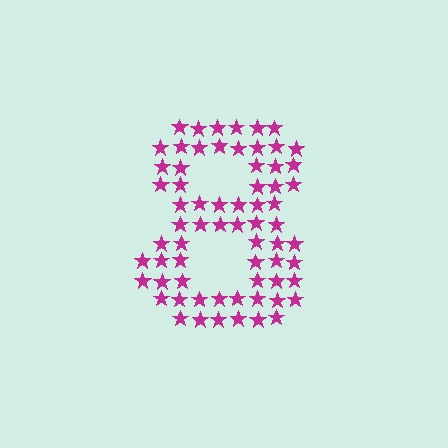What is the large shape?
The large shape is the digit 8.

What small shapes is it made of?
It is made of small stars.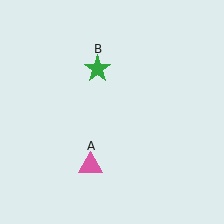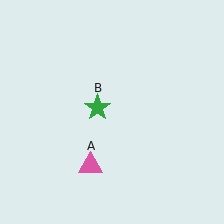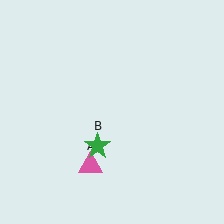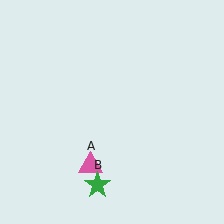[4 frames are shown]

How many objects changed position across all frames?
1 object changed position: green star (object B).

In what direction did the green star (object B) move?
The green star (object B) moved down.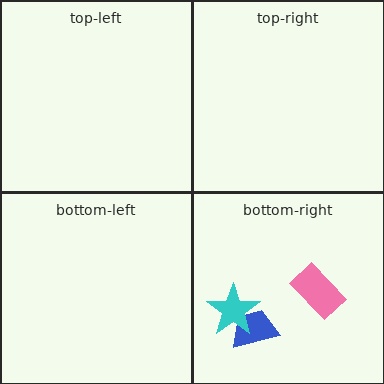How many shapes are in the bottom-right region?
3.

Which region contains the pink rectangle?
The bottom-right region.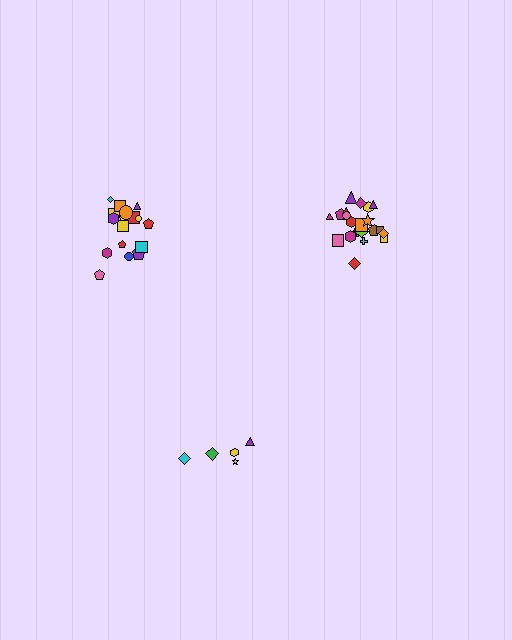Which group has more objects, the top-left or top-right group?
The top-right group.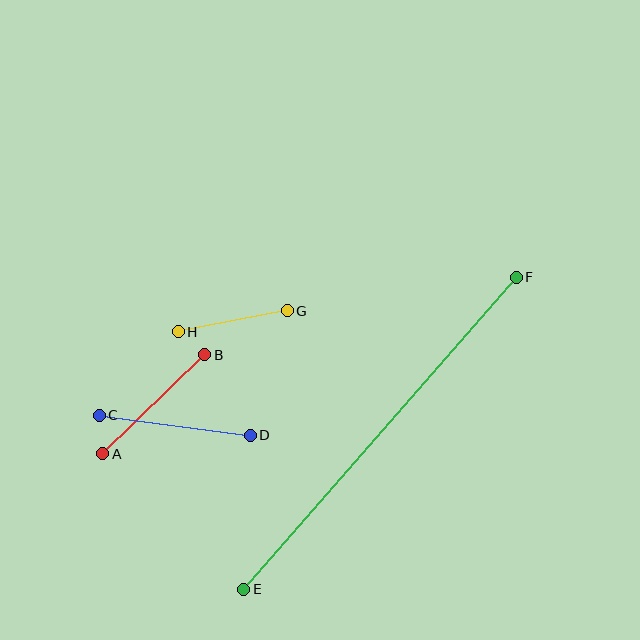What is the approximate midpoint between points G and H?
The midpoint is at approximately (233, 321) pixels.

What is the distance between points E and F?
The distance is approximately 414 pixels.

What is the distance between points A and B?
The distance is approximately 142 pixels.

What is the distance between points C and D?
The distance is approximately 152 pixels.